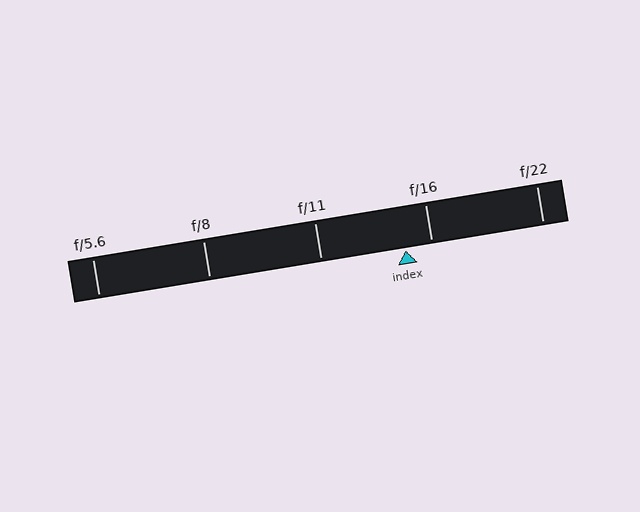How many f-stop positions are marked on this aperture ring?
There are 5 f-stop positions marked.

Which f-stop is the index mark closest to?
The index mark is closest to f/16.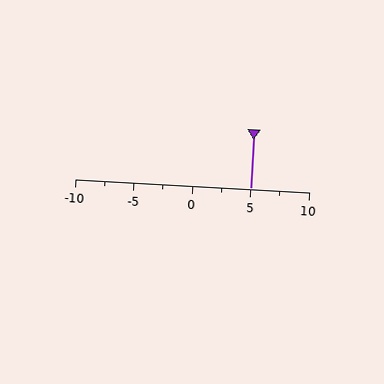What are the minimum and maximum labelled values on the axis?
The axis runs from -10 to 10.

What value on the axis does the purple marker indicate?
The marker indicates approximately 5.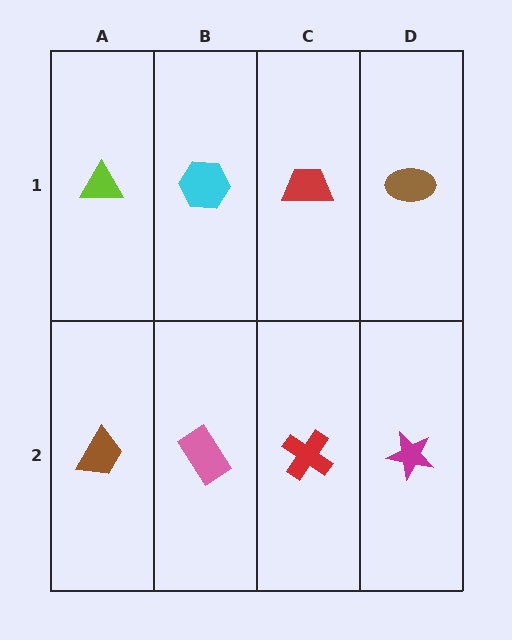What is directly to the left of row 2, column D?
A red cross.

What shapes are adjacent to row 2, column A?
A lime triangle (row 1, column A), a pink rectangle (row 2, column B).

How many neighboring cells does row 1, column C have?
3.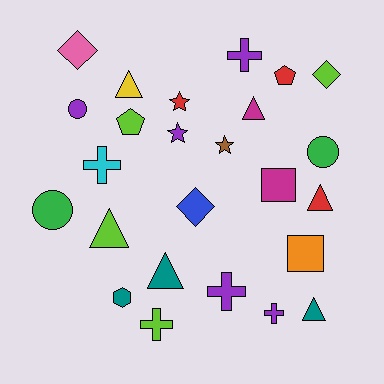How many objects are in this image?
There are 25 objects.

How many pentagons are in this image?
There are 2 pentagons.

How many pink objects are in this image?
There is 1 pink object.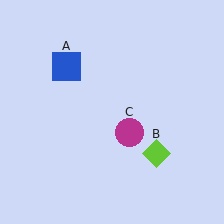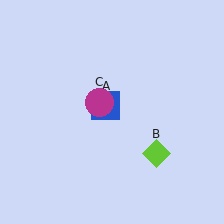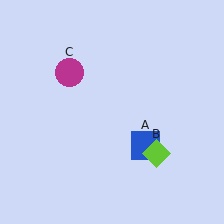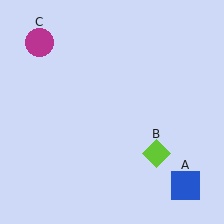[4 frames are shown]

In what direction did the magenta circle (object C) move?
The magenta circle (object C) moved up and to the left.